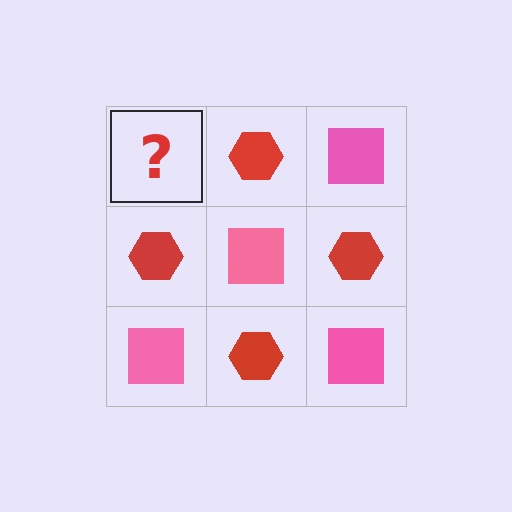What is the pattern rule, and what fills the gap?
The rule is that it alternates pink square and red hexagon in a checkerboard pattern. The gap should be filled with a pink square.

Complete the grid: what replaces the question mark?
The question mark should be replaced with a pink square.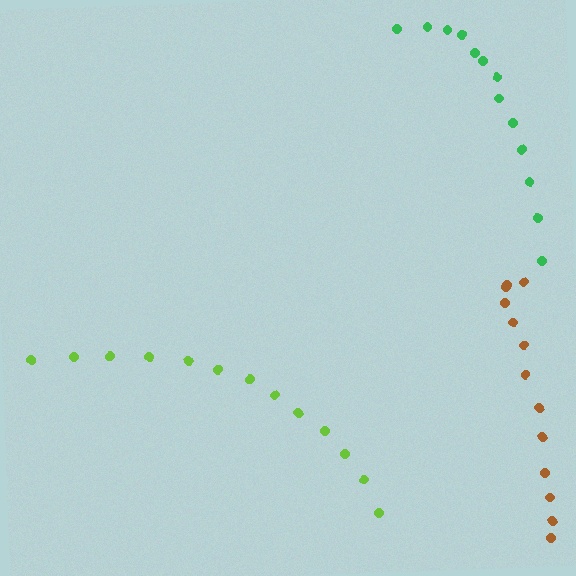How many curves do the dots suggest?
There are 3 distinct paths.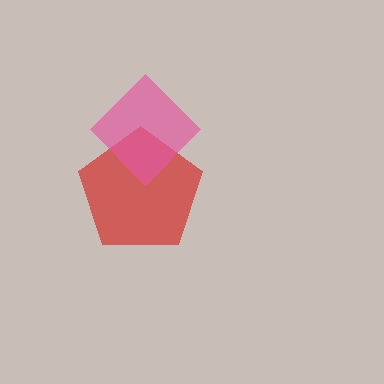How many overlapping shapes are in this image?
There are 2 overlapping shapes in the image.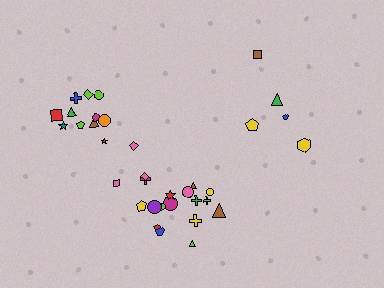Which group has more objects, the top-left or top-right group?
The top-left group.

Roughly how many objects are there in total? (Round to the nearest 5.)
Roughly 35 objects in total.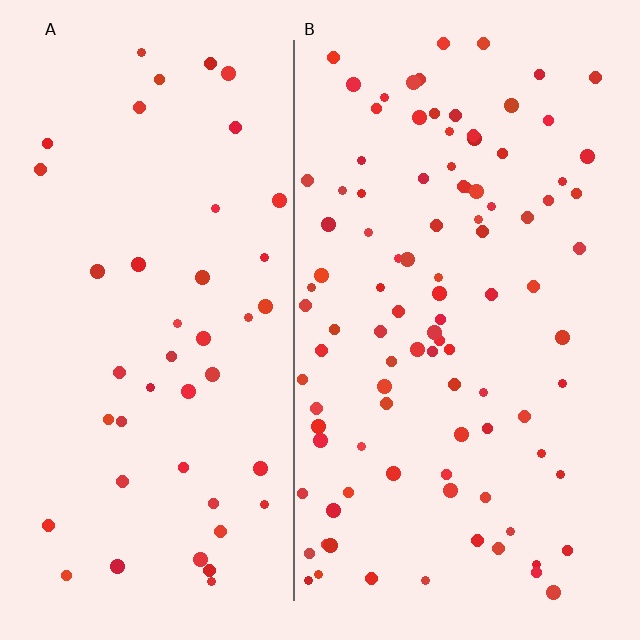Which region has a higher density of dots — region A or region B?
B (the right).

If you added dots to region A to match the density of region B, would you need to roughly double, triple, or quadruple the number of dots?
Approximately double.